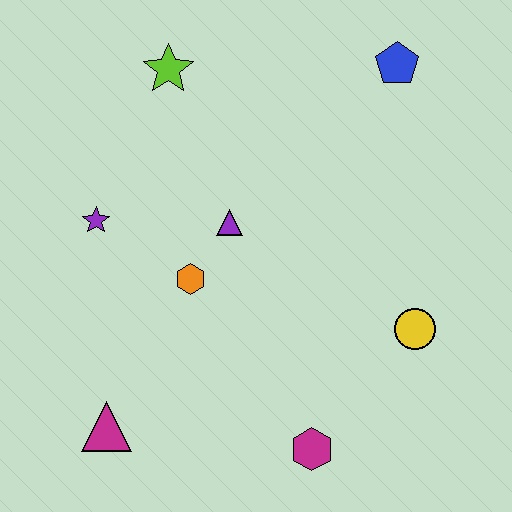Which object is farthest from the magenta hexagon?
The lime star is farthest from the magenta hexagon.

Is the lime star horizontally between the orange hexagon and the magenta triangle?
Yes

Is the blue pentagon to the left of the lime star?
No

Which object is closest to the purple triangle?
The orange hexagon is closest to the purple triangle.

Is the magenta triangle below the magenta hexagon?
No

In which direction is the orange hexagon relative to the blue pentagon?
The orange hexagon is below the blue pentagon.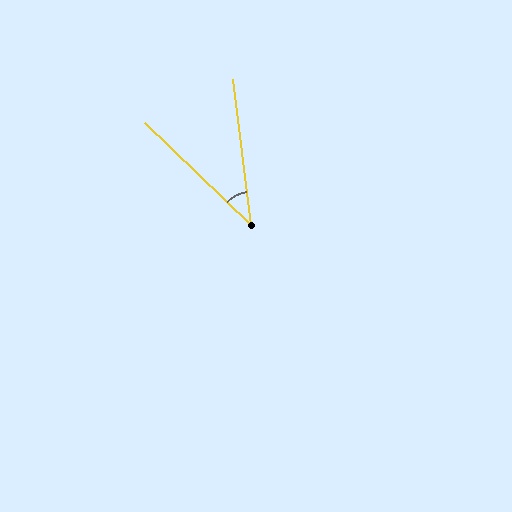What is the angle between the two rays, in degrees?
Approximately 39 degrees.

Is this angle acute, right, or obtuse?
It is acute.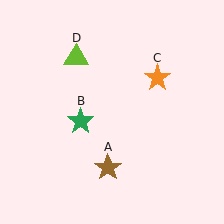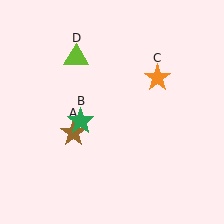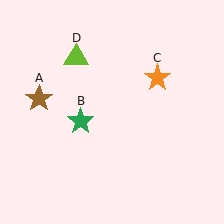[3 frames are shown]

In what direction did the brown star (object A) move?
The brown star (object A) moved up and to the left.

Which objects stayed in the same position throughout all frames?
Green star (object B) and orange star (object C) and lime triangle (object D) remained stationary.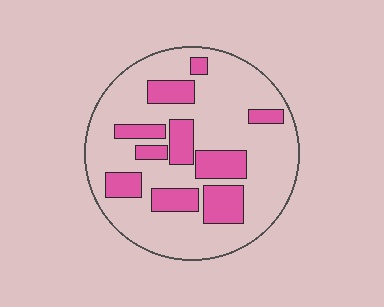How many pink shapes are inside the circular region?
10.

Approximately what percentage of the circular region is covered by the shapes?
Approximately 25%.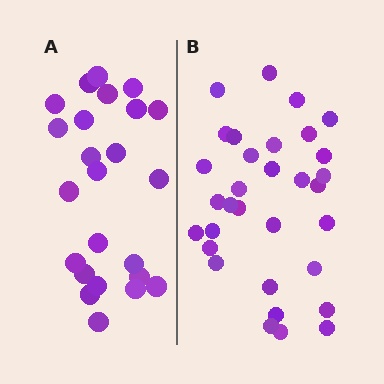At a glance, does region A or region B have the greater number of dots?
Region B (the right region) has more dots.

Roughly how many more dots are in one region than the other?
Region B has roughly 8 or so more dots than region A.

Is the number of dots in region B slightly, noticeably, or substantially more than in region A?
Region B has noticeably more, but not dramatically so. The ratio is roughly 1.3 to 1.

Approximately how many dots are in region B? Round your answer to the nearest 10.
About 30 dots. (The exact count is 32, which rounds to 30.)